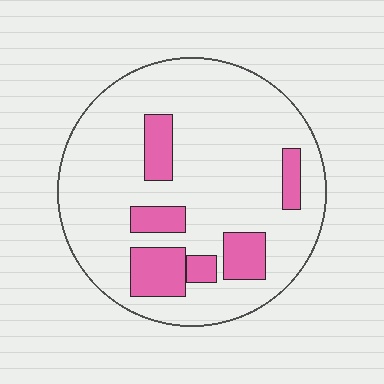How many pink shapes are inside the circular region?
6.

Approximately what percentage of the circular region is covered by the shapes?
Approximately 20%.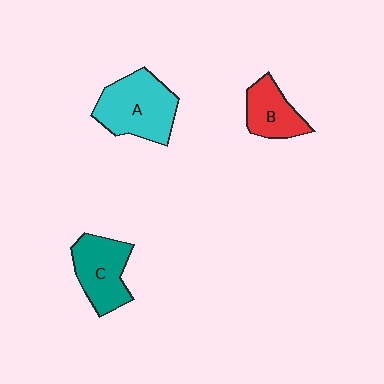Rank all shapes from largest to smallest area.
From largest to smallest: A (cyan), C (teal), B (red).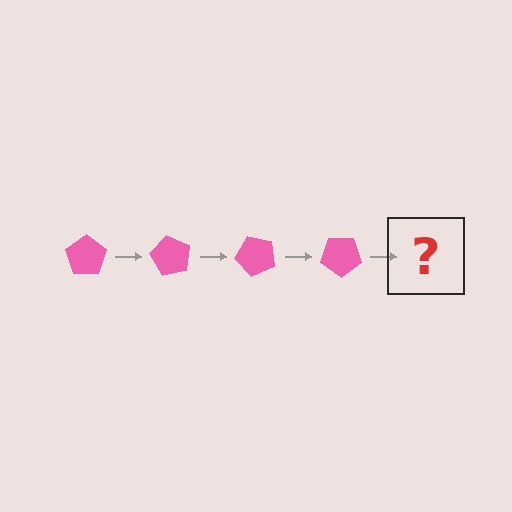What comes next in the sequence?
The next element should be a pink pentagon rotated 240 degrees.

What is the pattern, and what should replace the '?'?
The pattern is that the pentagon rotates 60 degrees each step. The '?' should be a pink pentagon rotated 240 degrees.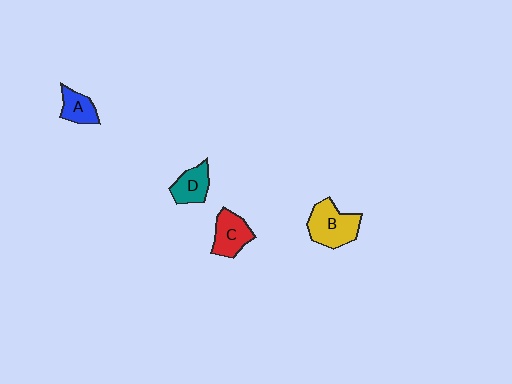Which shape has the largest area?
Shape B (yellow).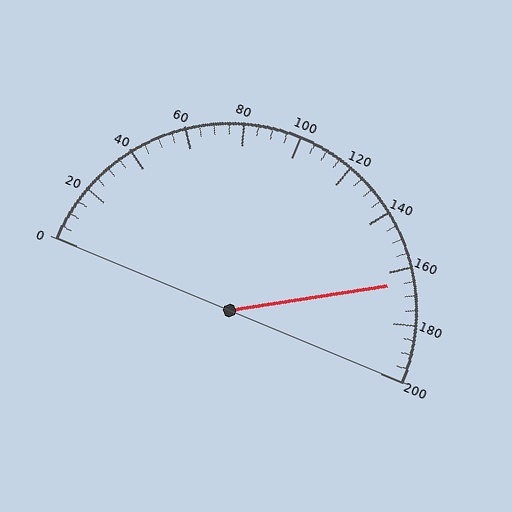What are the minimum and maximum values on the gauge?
The gauge ranges from 0 to 200.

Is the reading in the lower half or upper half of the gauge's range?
The reading is in the upper half of the range (0 to 200).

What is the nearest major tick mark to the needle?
The nearest major tick mark is 160.